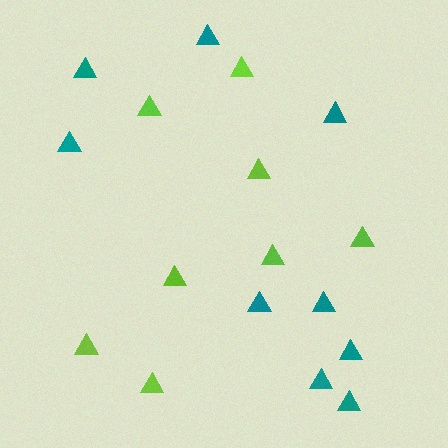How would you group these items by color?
There are 2 groups: one group of lime triangles (8) and one group of teal triangles (9).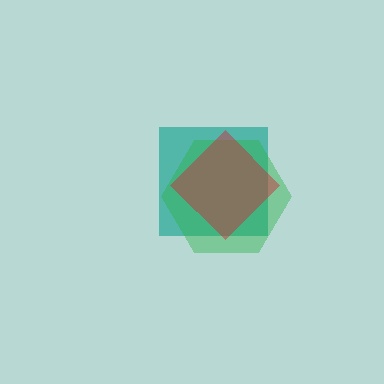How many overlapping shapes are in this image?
There are 3 overlapping shapes in the image.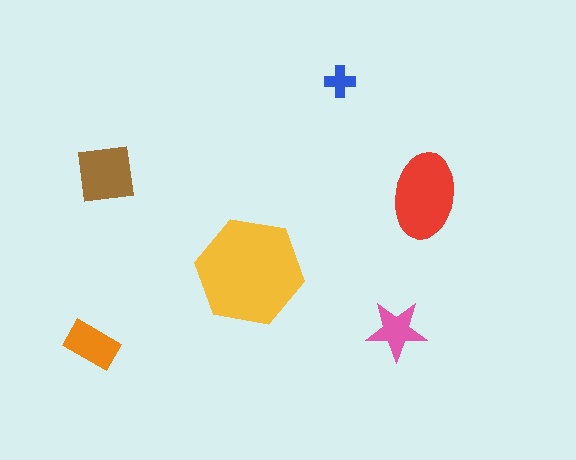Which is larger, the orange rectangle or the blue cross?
The orange rectangle.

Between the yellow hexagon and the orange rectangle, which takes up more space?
The yellow hexagon.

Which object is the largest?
The yellow hexagon.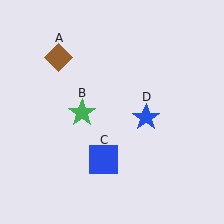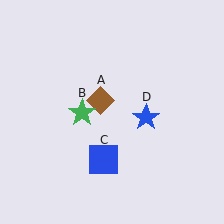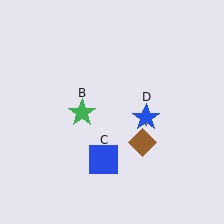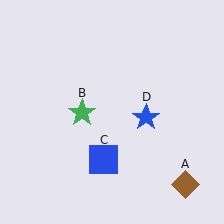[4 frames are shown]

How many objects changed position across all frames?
1 object changed position: brown diamond (object A).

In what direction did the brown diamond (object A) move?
The brown diamond (object A) moved down and to the right.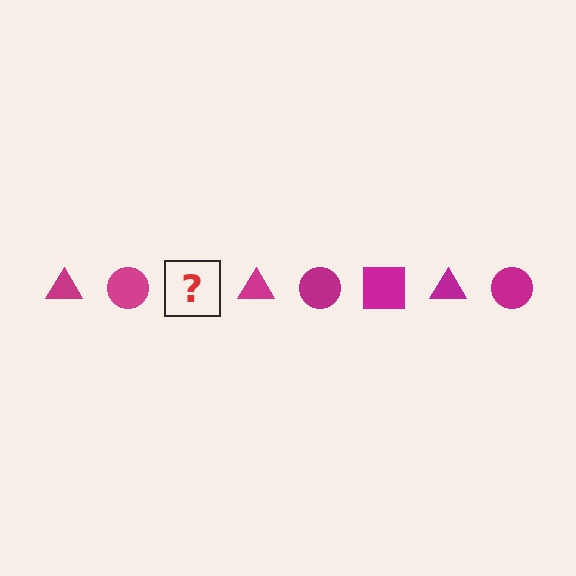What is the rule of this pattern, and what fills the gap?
The rule is that the pattern cycles through triangle, circle, square shapes in magenta. The gap should be filled with a magenta square.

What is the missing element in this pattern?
The missing element is a magenta square.